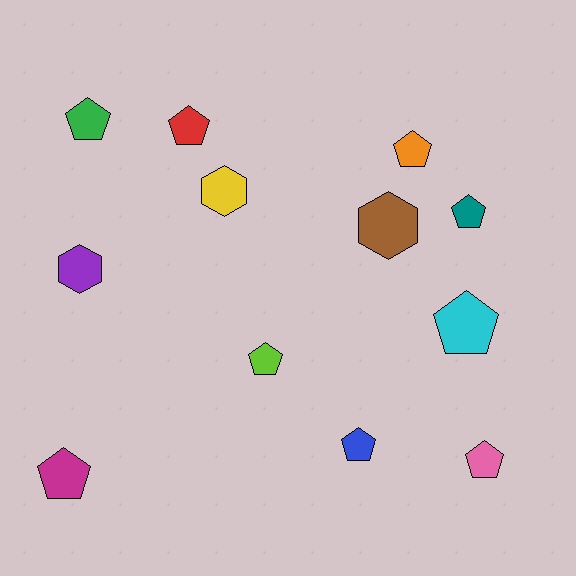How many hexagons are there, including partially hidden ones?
There are 3 hexagons.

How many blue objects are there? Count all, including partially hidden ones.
There is 1 blue object.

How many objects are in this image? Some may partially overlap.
There are 12 objects.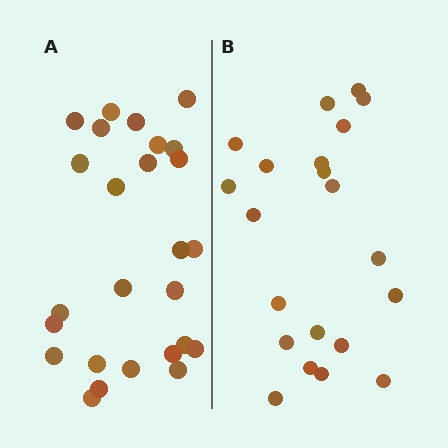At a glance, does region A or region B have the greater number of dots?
Region A (the left region) has more dots.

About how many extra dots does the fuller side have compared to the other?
Region A has about 5 more dots than region B.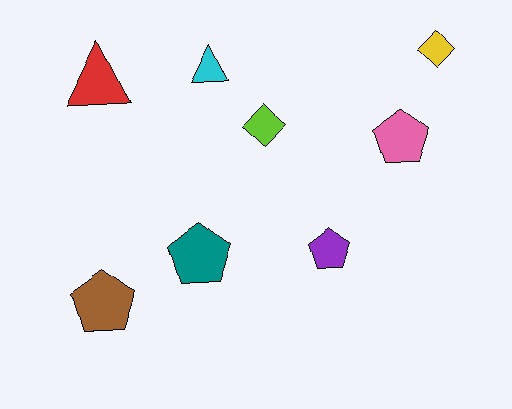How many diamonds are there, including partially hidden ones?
There are 2 diamonds.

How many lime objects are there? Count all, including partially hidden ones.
There is 1 lime object.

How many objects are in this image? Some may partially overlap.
There are 8 objects.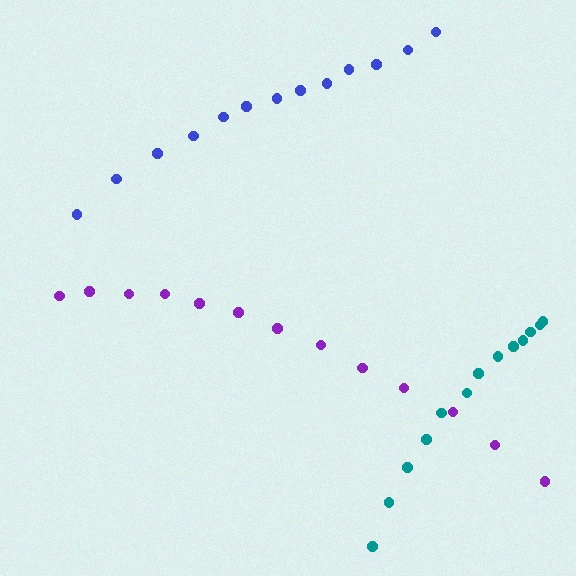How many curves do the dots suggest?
There are 3 distinct paths.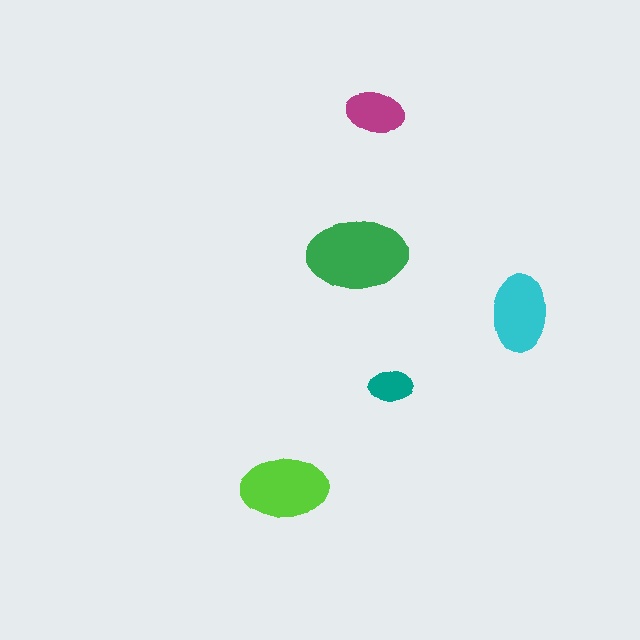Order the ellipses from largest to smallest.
the green one, the lime one, the cyan one, the magenta one, the teal one.